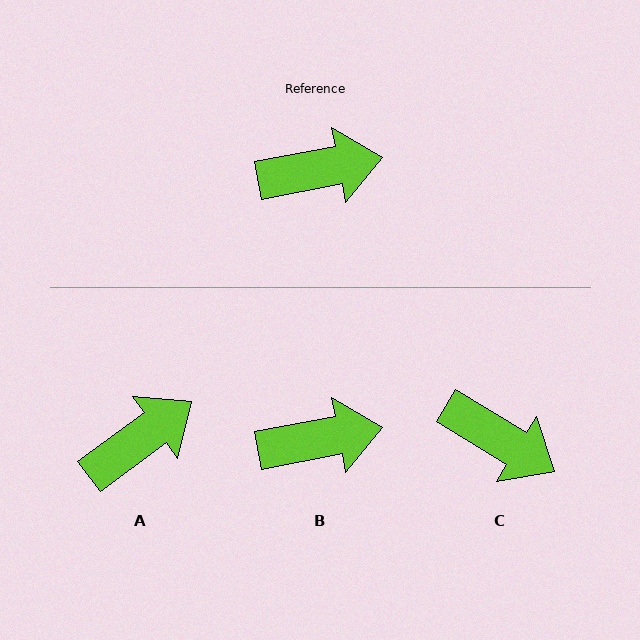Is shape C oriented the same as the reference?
No, it is off by about 42 degrees.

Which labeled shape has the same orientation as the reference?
B.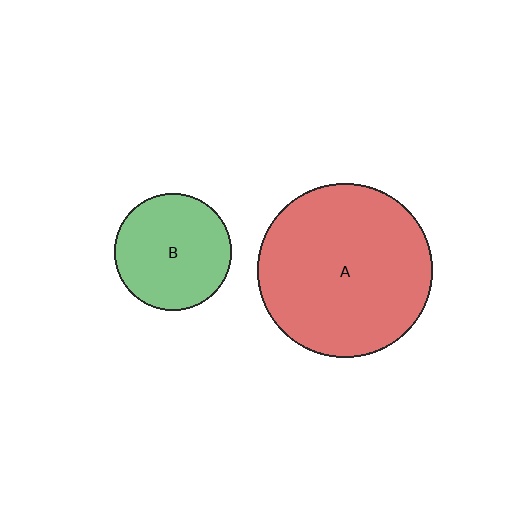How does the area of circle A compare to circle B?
Approximately 2.2 times.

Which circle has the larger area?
Circle A (red).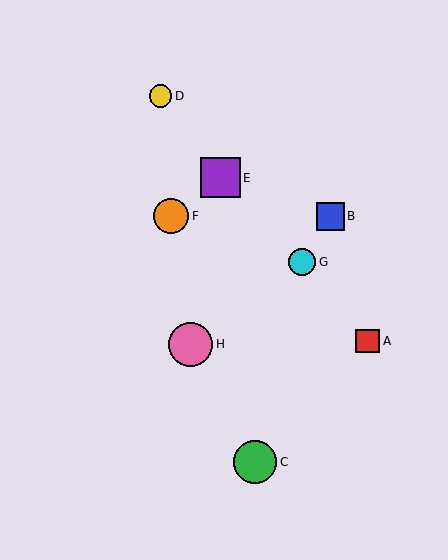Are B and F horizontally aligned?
Yes, both are at y≈216.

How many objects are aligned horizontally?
2 objects (B, F) are aligned horizontally.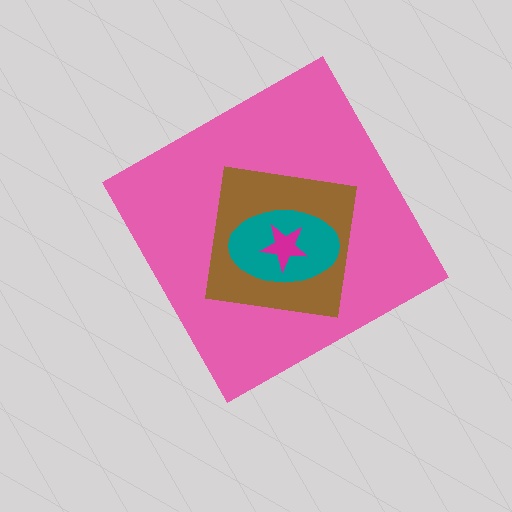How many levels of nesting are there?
4.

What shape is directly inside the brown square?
The teal ellipse.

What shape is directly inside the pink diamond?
The brown square.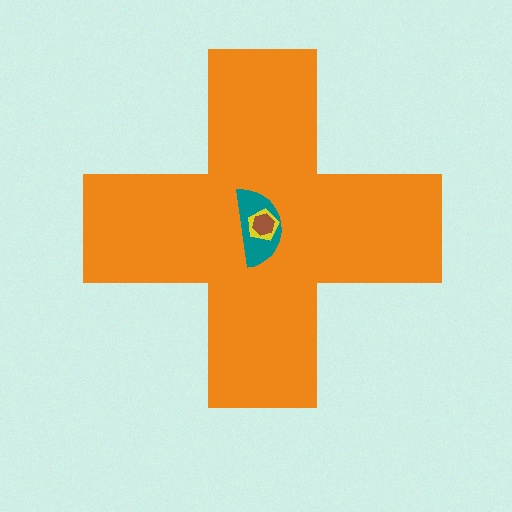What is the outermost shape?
The orange cross.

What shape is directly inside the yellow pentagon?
The brown hexagon.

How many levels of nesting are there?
4.